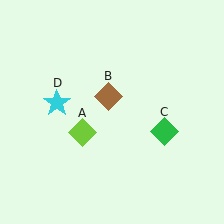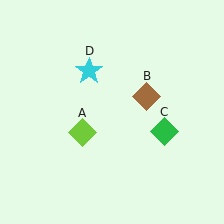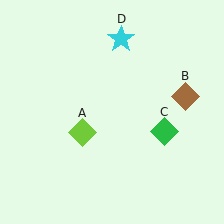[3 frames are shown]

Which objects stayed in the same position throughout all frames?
Lime diamond (object A) and green diamond (object C) remained stationary.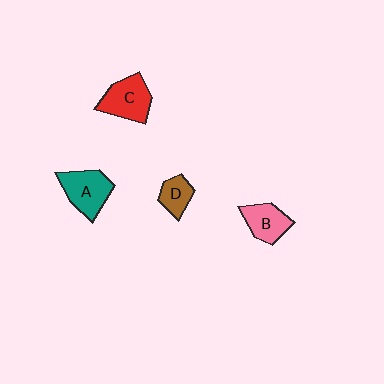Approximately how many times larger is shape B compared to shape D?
Approximately 1.4 times.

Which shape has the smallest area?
Shape D (brown).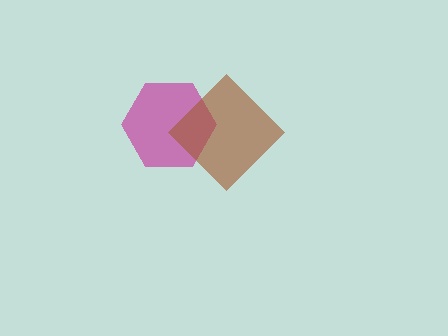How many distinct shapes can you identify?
There are 2 distinct shapes: a magenta hexagon, a brown diamond.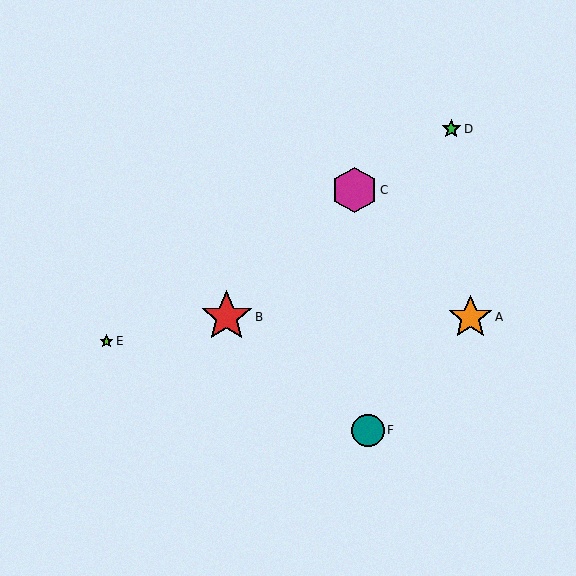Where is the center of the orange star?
The center of the orange star is at (470, 317).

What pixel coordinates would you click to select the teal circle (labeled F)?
Click at (368, 430) to select the teal circle F.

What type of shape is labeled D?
Shape D is a green star.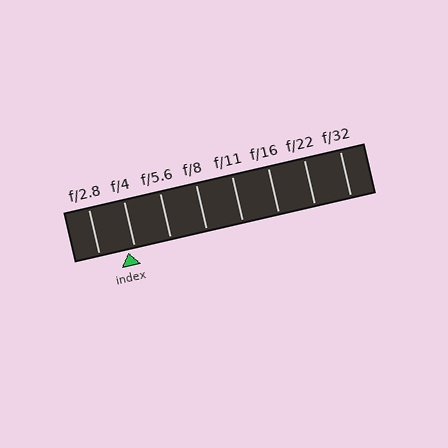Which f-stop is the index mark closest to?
The index mark is closest to f/4.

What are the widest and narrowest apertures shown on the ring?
The widest aperture shown is f/2.8 and the narrowest is f/32.